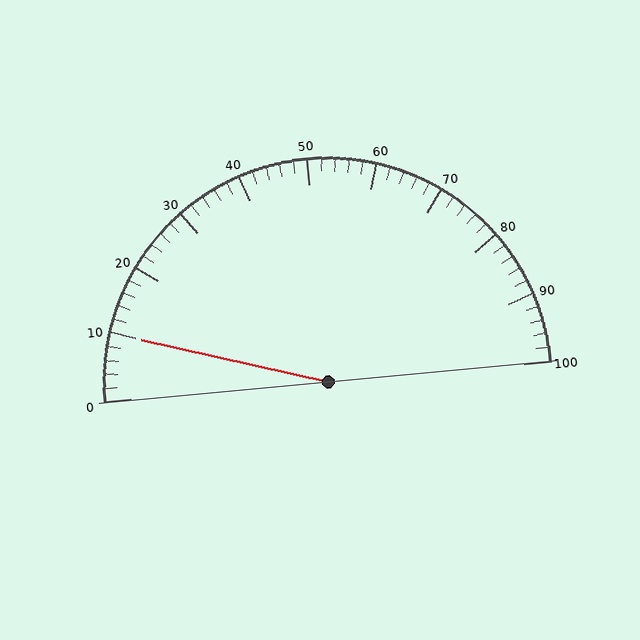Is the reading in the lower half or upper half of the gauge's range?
The reading is in the lower half of the range (0 to 100).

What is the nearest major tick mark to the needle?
The nearest major tick mark is 10.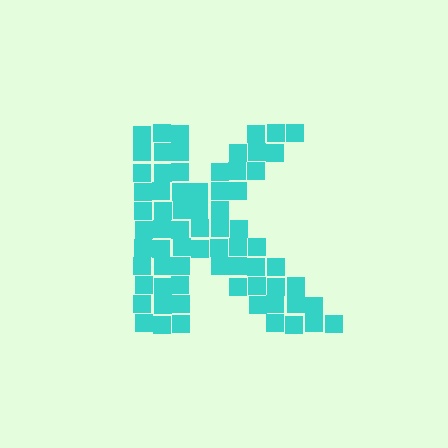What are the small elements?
The small elements are squares.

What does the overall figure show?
The overall figure shows the letter K.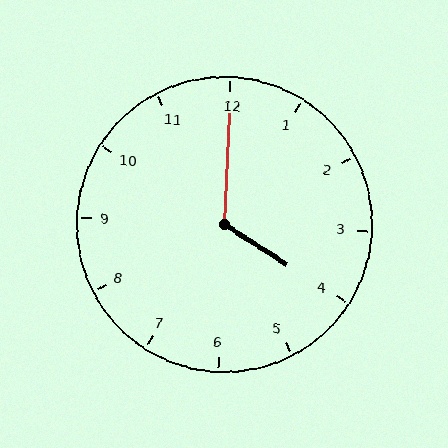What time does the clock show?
4:00.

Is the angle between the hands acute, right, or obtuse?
It is obtuse.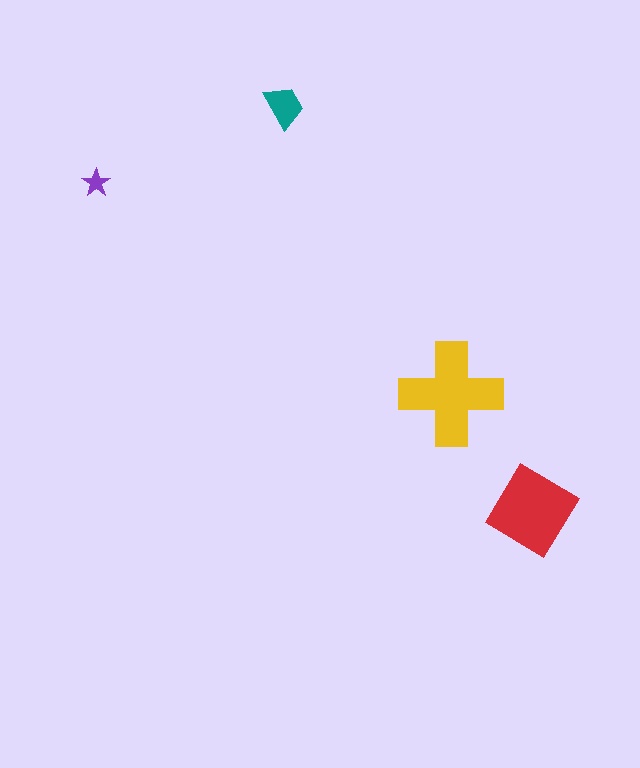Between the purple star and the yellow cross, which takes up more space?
The yellow cross.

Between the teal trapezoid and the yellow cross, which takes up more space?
The yellow cross.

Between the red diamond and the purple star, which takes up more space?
The red diamond.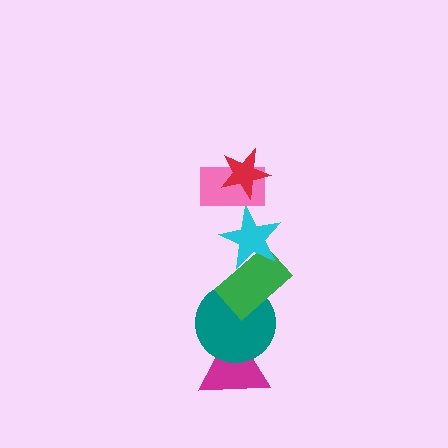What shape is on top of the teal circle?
The green rectangle is on top of the teal circle.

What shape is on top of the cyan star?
The pink rectangle is on top of the cyan star.